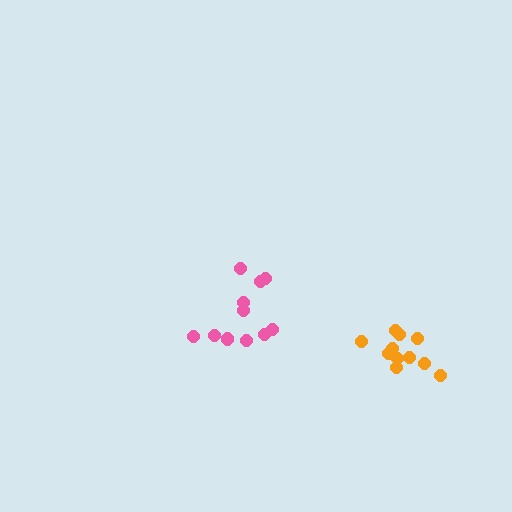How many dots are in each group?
Group 1: 11 dots, Group 2: 11 dots (22 total).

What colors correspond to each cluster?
The clusters are colored: orange, pink.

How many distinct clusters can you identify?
There are 2 distinct clusters.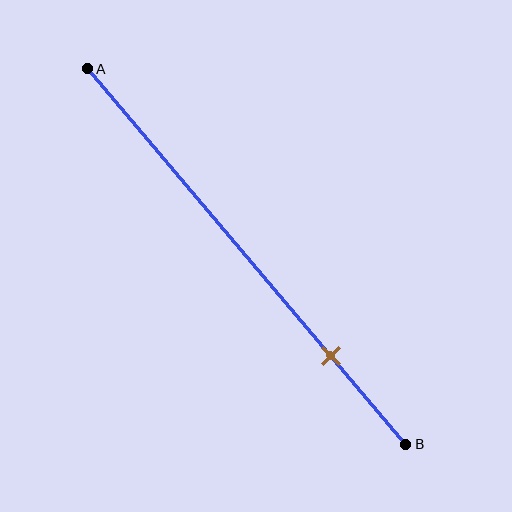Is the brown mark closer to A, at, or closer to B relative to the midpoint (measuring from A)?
The brown mark is closer to point B than the midpoint of segment AB.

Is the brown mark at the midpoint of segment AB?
No, the mark is at about 75% from A, not at the 50% midpoint.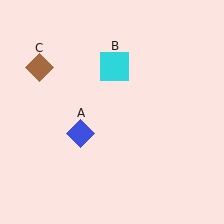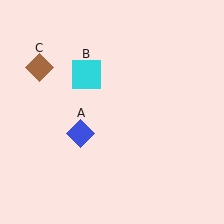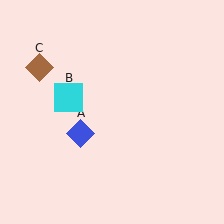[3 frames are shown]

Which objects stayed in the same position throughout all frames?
Blue diamond (object A) and brown diamond (object C) remained stationary.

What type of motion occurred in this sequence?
The cyan square (object B) rotated counterclockwise around the center of the scene.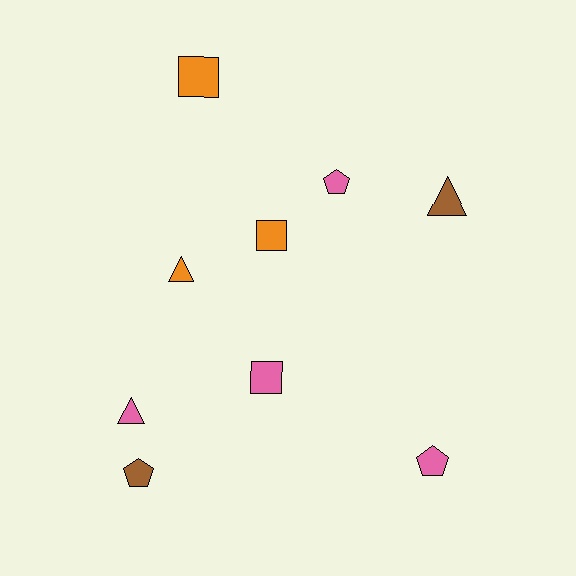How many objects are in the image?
There are 9 objects.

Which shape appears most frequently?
Pentagon, with 3 objects.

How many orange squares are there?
There are 2 orange squares.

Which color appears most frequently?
Pink, with 4 objects.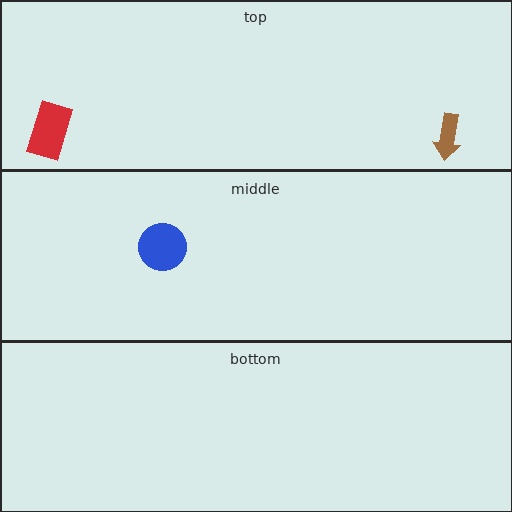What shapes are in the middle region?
The blue circle.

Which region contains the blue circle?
The middle region.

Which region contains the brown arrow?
The top region.